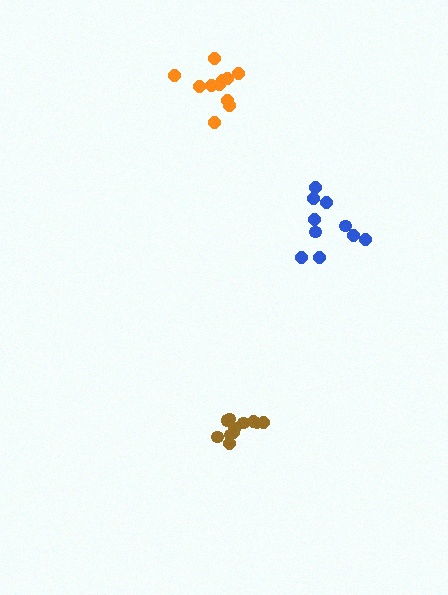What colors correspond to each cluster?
The clusters are colored: blue, brown, orange.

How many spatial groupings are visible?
There are 3 spatial groupings.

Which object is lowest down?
The brown cluster is bottommost.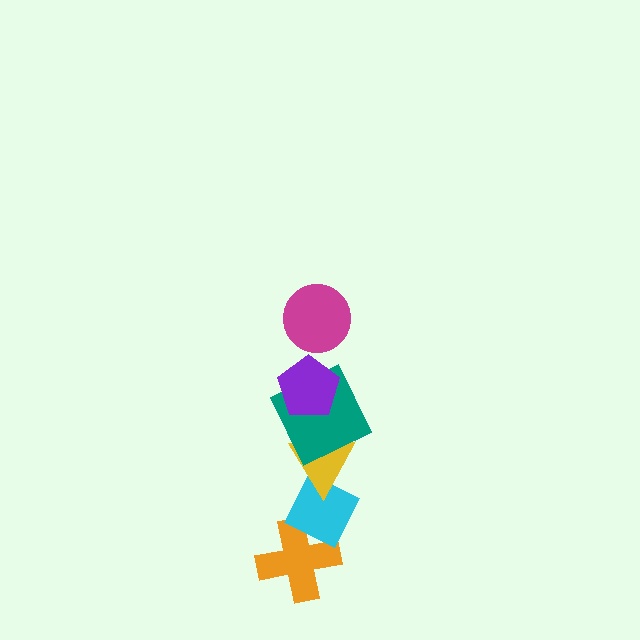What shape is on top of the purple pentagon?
The magenta circle is on top of the purple pentagon.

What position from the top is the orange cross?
The orange cross is 6th from the top.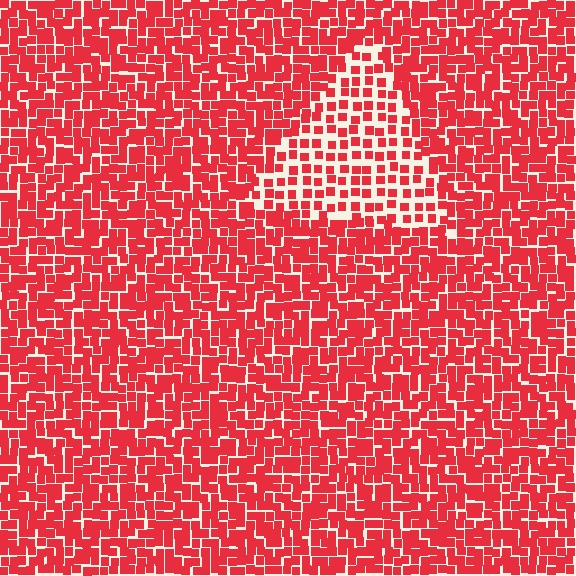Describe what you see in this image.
The image contains small red elements arranged at two different densities. A triangle-shaped region is visible where the elements are less densely packed than the surrounding area.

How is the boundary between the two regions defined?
The boundary is defined by a change in element density (approximately 1.9x ratio). All elements are the same color, size, and shape.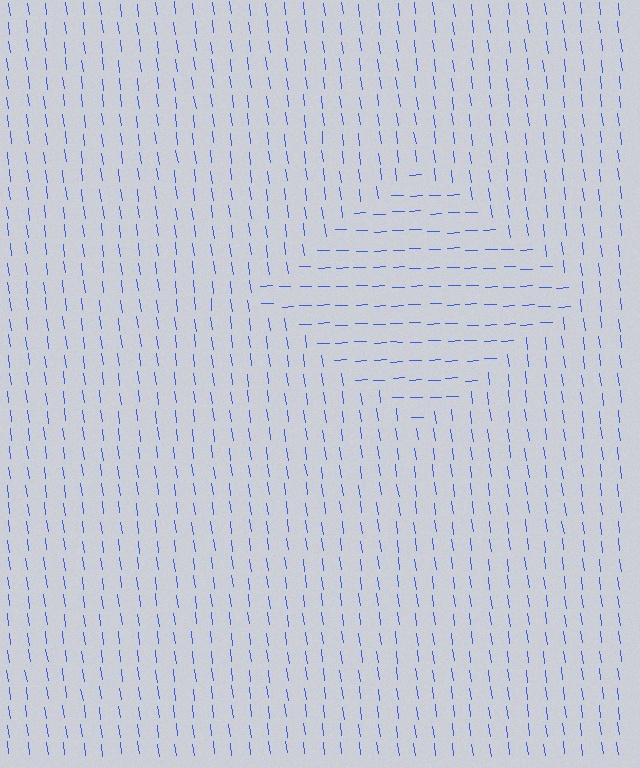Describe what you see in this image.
The image is filled with small blue line segments. A diamond region in the image has lines oriented differently from the surrounding lines, creating a visible texture boundary.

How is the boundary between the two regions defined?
The boundary is defined purely by a change in line orientation (approximately 85 degrees difference). All lines are the same color and thickness.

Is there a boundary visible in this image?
Yes, there is a texture boundary formed by a change in line orientation.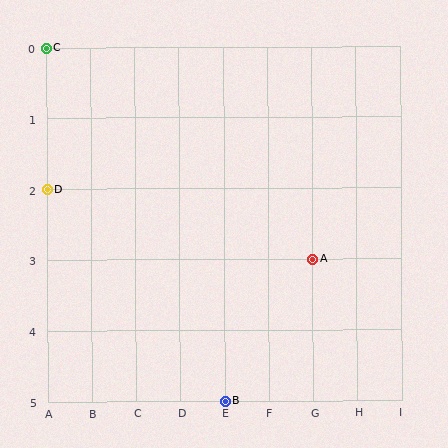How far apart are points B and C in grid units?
Points B and C are 4 columns and 5 rows apart (about 6.4 grid units diagonally).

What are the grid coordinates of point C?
Point C is at grid coordinates (A, 0).